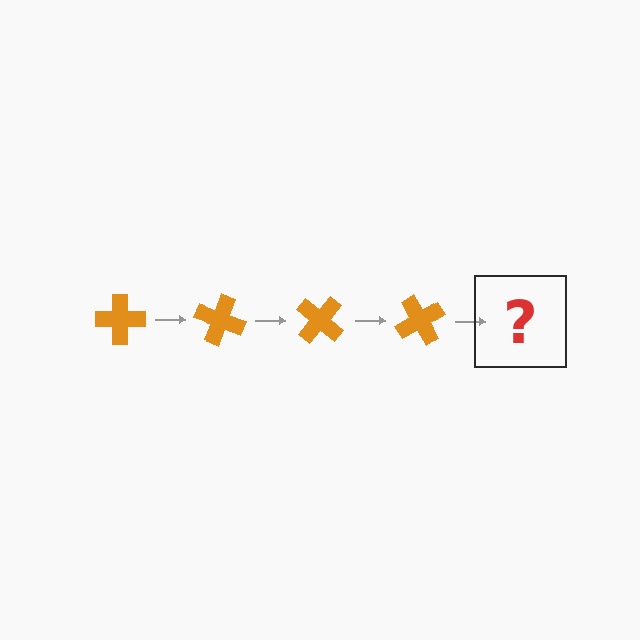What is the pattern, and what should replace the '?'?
The pattern is that the cross rotates 20 degrees each step. The '?' should be an orange cross rotated 80 degrees.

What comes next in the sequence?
The next element should be an orange cross rotated 80 degrees.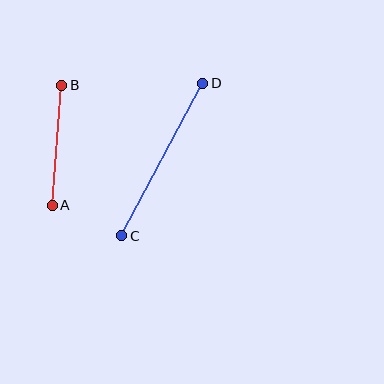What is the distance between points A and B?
The distance is approximately 120 pixels.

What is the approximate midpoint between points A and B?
The midpoint is at approximately (57, 145) pixels.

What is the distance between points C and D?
The distance is approximately 172 pixels.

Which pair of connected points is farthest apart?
Points C and D are farthest apart.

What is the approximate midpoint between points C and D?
The midpoint is at approximately (162, 160) pixels.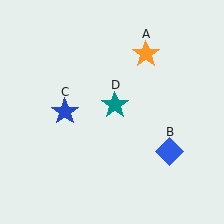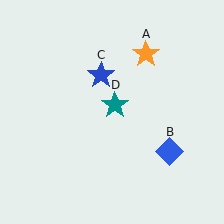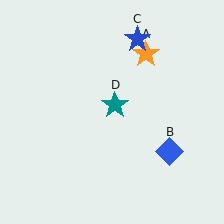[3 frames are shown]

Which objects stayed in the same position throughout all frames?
Orange star (object A) and blue diamond (object B) and teal star (object D) remained stationary.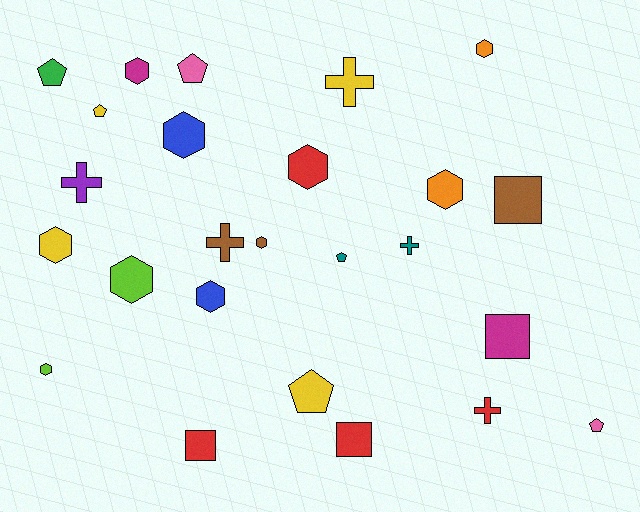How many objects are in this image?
There are 25 objects.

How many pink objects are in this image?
There are 2 pink objects.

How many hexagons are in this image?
There are 10 hexagons.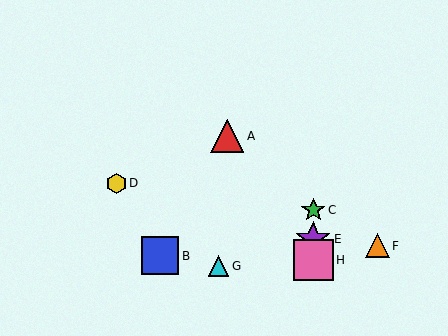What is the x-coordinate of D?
Object D is at x≈116.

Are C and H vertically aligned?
Yes, both are at x≈313.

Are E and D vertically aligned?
No, E is at x≈313 and D is at x≈116.